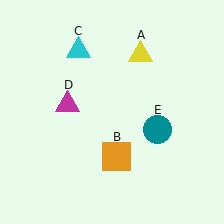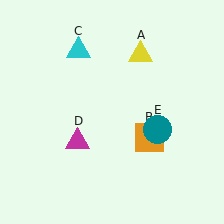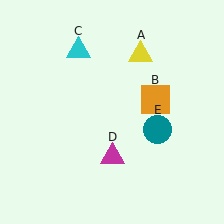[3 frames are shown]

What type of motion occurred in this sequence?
The orange square (object B), magenta triangle (object D) rotated counterclockwise around the center of the scene.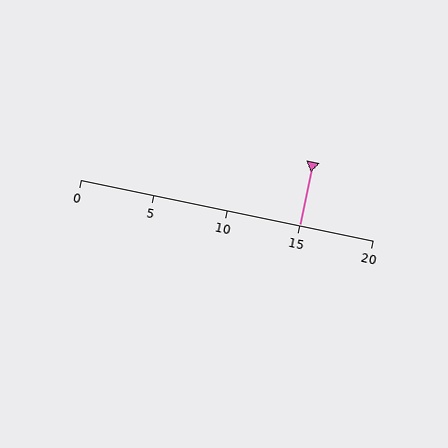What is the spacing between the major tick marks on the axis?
The major ticks are spaced 5 apart.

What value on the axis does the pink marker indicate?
The marker indicates approximately 15.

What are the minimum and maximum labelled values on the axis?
The axis runs from 0 to 20.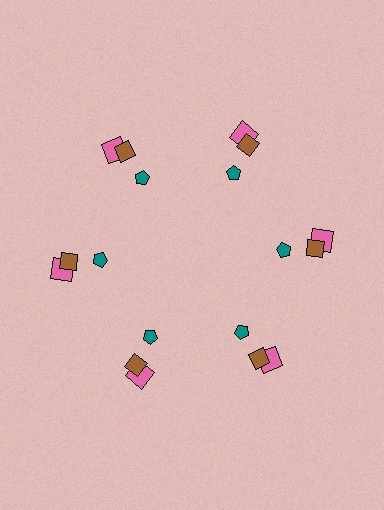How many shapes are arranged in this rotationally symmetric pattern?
There are 18 shapes, arranged in 6 groups of 3.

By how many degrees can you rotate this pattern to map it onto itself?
The pattern maps onto itself every 60 degrees of rotation.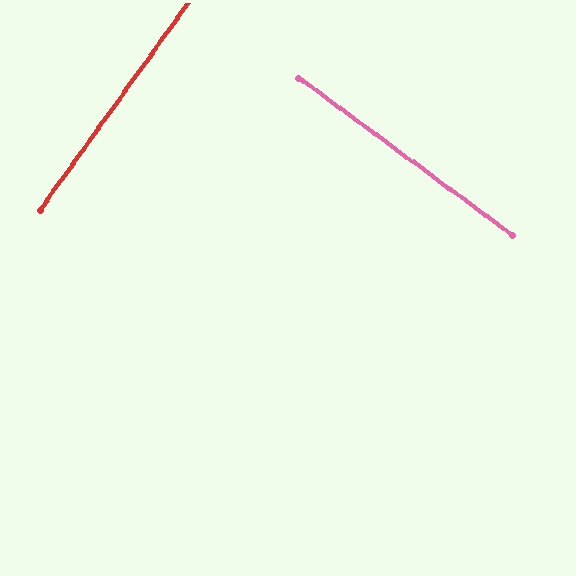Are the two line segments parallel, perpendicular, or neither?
Perpendicular — they meet at approximately 89°.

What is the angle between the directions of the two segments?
Approximately 89 degrees.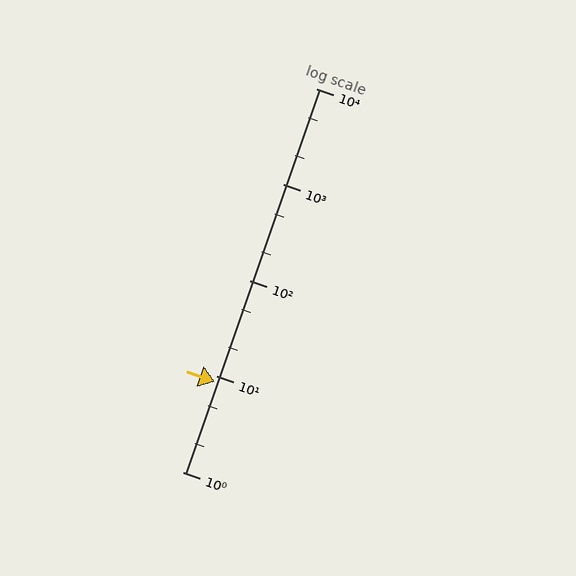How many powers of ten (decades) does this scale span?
The scale spans 4 decades, from 1 to 10000.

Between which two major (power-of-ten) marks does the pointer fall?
The pointer is between 1 and 10.